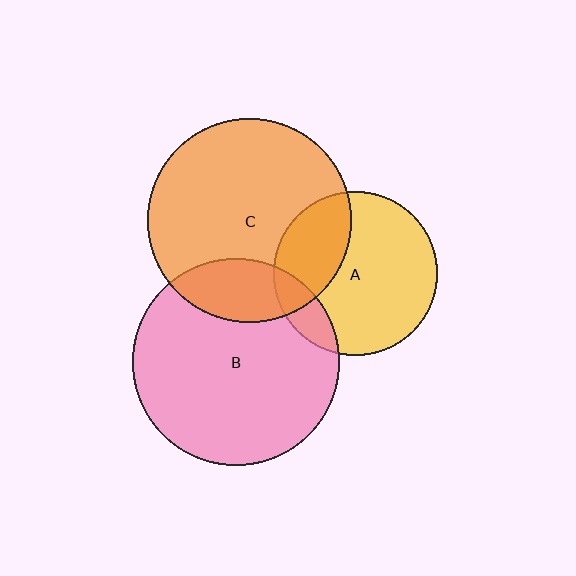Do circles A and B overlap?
Yes.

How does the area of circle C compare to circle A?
Approximately 1.6 times.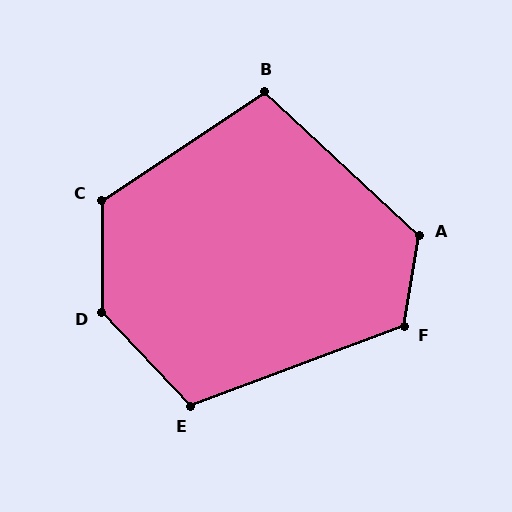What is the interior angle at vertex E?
Approximately 113 degrees (obtuse).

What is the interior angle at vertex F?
Approximately 120 degrees (obtuse).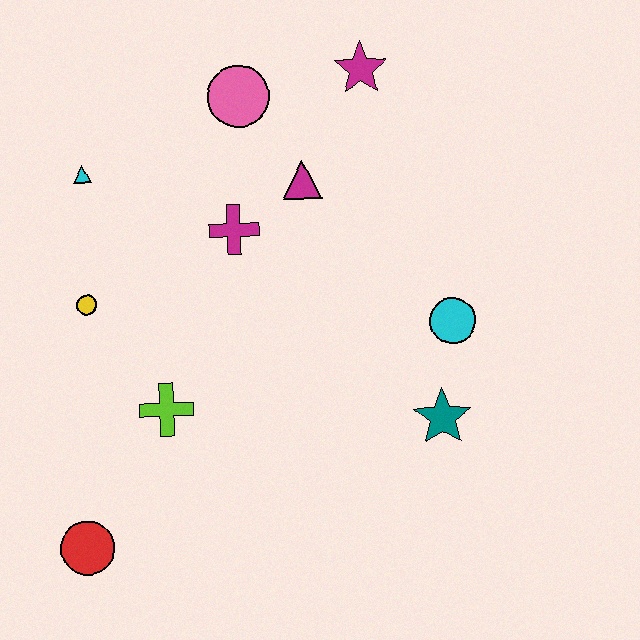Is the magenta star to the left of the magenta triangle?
No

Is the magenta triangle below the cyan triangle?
Yes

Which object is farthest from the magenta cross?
The red circle is farthest from the magenta cross.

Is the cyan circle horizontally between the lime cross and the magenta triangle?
No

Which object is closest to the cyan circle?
The teal star is closest to the cyan circle.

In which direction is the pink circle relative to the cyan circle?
The pink circle is above the cyan circle.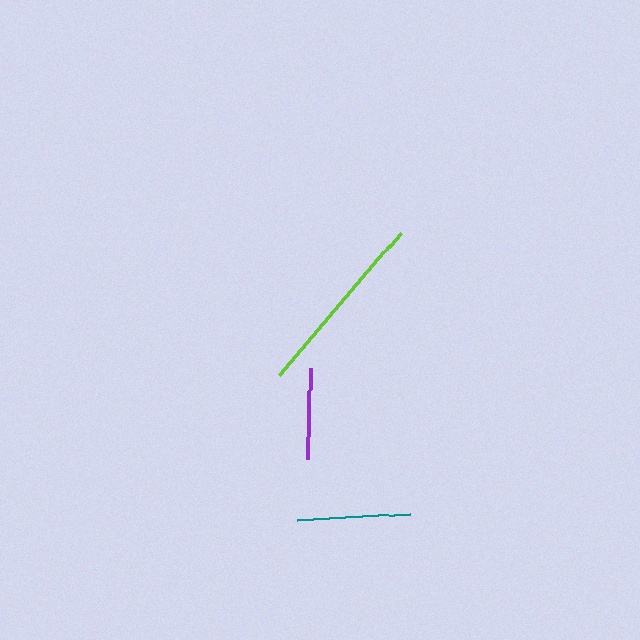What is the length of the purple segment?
The purple segment is approximately 92 pixels long.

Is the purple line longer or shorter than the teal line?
The teal line is longer than the purple line.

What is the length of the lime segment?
The lime segment is approximately 187 pixels long.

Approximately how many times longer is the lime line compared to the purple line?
The lime line is approximately 2.0 times the length of the purple line.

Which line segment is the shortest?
The purple line is the shortest at approximately 92 pixels.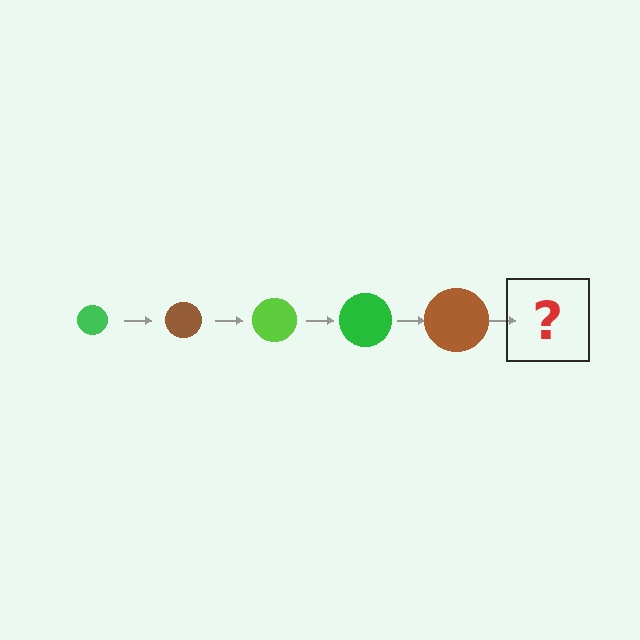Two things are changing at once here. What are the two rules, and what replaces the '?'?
The two rules are that the circle grows larger each step and the color cycles through green, brown, and lime. The '?' should be a lime circle, larger than the previous one.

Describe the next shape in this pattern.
It should be a lime circle, larger than the previous one.